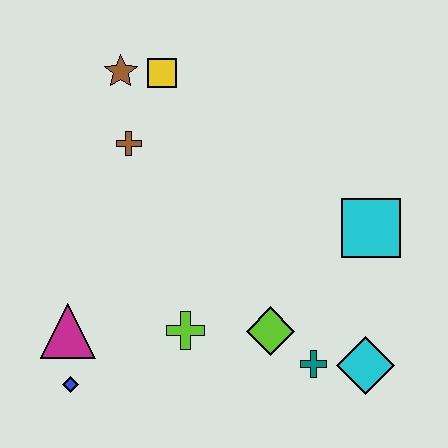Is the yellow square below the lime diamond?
No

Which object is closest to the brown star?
The yellow square is closest to the brown star.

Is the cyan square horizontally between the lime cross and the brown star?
No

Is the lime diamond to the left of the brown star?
No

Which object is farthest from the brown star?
The cyan diamond is farthest from the brown star.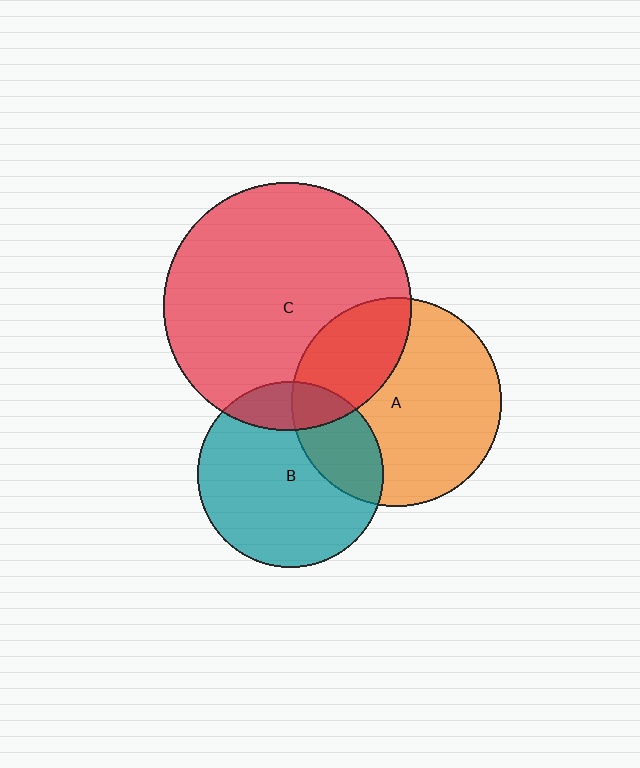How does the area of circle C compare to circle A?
Approximately 1.4 times.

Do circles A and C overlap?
Yes.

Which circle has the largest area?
Circle C (red).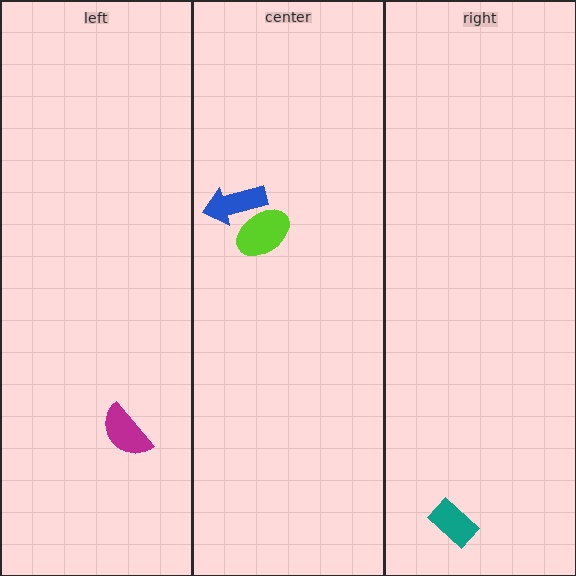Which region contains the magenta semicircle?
The left region.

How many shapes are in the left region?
1.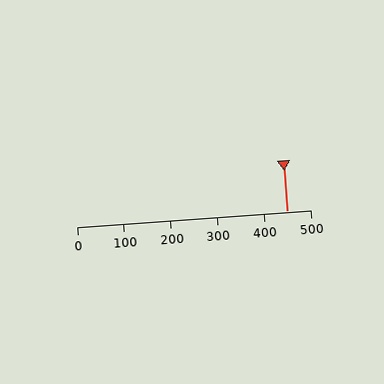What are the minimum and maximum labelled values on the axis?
The axis runs from 0 to 500.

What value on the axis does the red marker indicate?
The marker indicates approximately 450.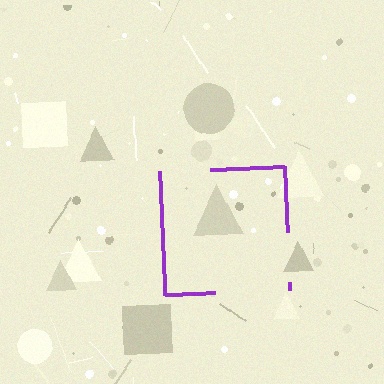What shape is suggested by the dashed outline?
The dashed outline suggests a square.